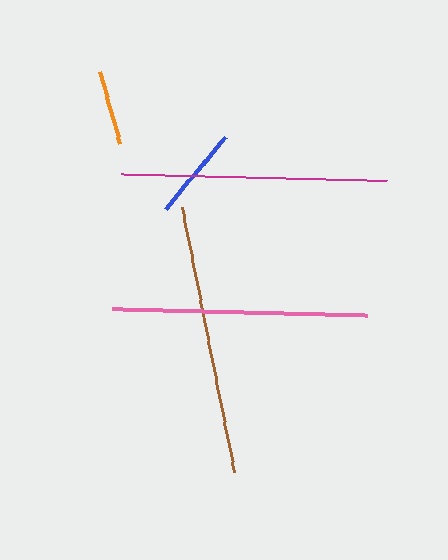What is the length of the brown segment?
The brown segment is approximately 271 pixels long.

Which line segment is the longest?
The brown line is the longest at approximately 271 pixels.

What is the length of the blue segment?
The blue segment is approximately 93 pixels long.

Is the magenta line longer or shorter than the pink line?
The magenta line is longer than the pink line.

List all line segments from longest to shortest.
From longest to shortest: brown, magenta, pink, blue, orange.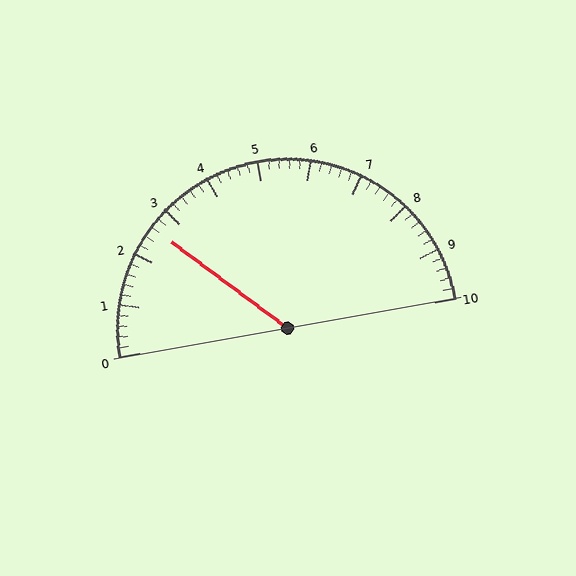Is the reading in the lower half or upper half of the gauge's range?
The reading is in the lower half of the range (0 to 10).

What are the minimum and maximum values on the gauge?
The gauge ranges from 0 to 10.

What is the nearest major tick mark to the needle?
The nearest major tick mark is 3.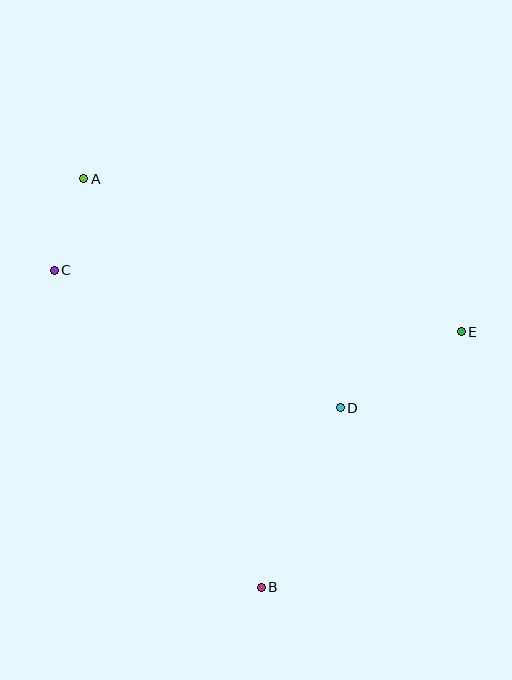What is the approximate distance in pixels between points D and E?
The distance between D and E is approximately 143 pixels.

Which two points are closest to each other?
Points A and C are closest to each other.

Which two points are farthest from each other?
Points A and B are farthest from each other.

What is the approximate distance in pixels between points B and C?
The distance between B and C is approximately 379 pixels.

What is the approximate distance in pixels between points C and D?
The distance between C and D is approximately 317 pixels.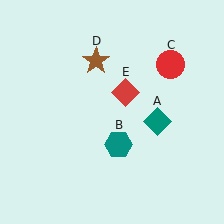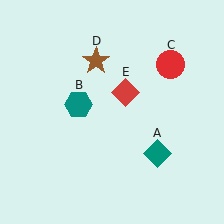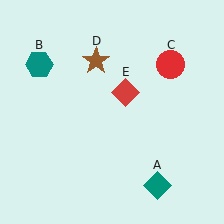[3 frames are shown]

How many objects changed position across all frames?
2 objects changed position: teal diamond (object A), teal hexagon (object B).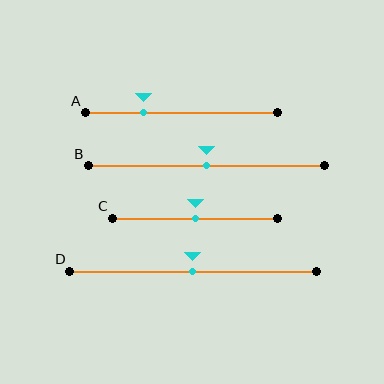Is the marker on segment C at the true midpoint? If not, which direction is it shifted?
Yes, the marker on segment C is at the true midpoint.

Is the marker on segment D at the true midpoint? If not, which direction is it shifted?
Yes, the marker on segment D is at the true midpoint.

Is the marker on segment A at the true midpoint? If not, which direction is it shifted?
No, the marker on segment A is shifted to the left by about 20% of the segment length.